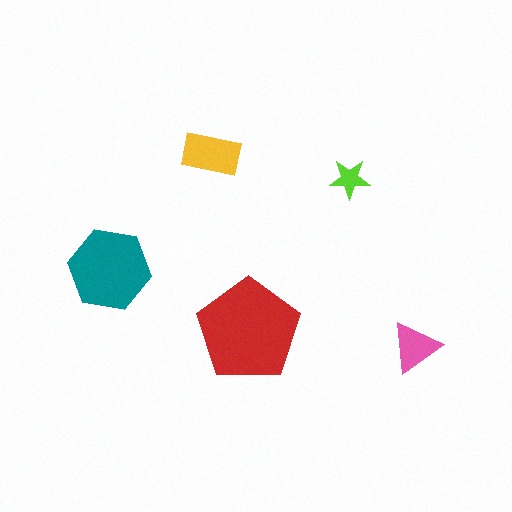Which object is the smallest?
The lime star.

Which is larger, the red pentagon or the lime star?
The red pentagon.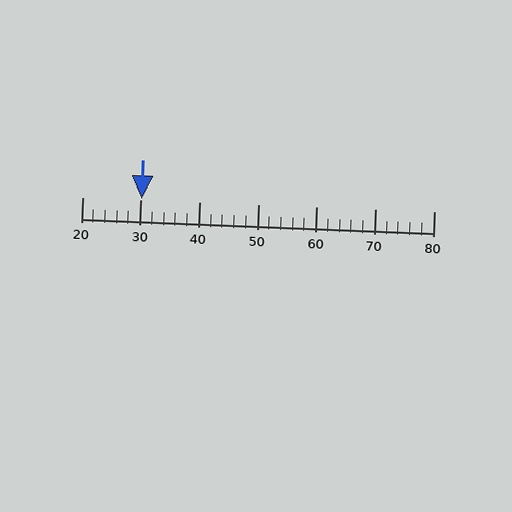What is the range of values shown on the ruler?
The ruler shows values from 20 to 80.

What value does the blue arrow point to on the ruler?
The blue arrow points to approximately 30.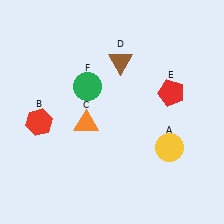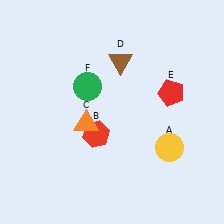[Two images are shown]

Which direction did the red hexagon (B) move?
The red hexagon (B) moved right.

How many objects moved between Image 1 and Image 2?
1 object moved between the two images.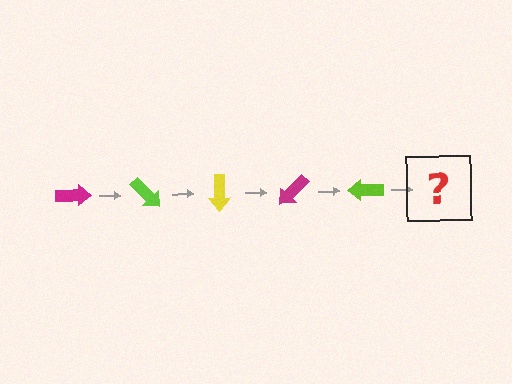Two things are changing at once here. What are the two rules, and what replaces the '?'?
The two rules are that it rotates 45 degrees each step and the color cycles through magenta, lime, and yellow. The '?' should be a yellow arrow, rotated 225 degrees from the start.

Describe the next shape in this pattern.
It should be a yellow arrow, rotated 225 degrees from the start.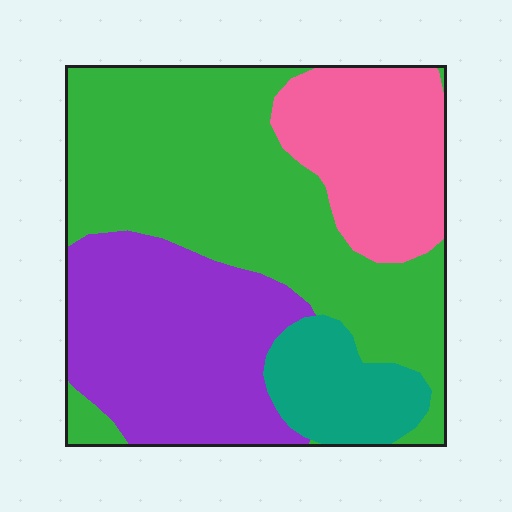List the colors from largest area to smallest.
From largest to smallest: green, purple, pink, teal.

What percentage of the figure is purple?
Purple covers around 30% of the figure.